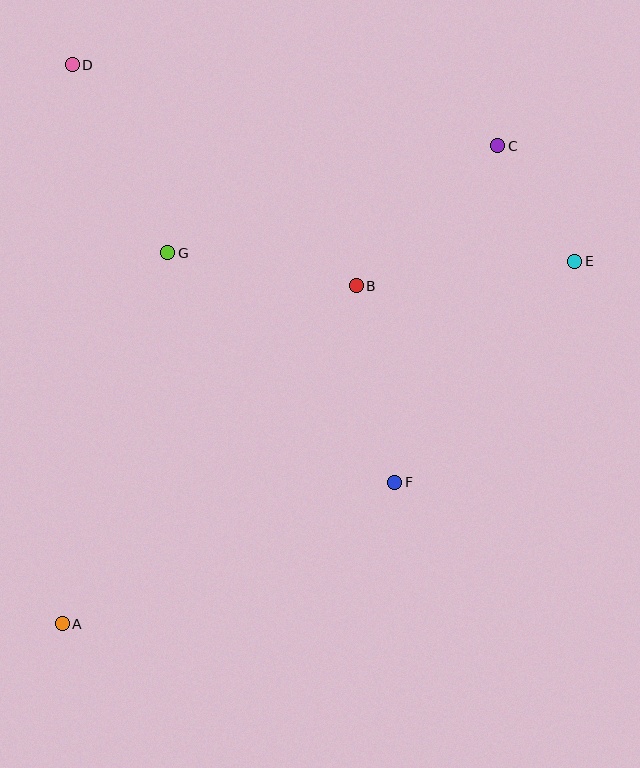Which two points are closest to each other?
Points C and E are closest to each other.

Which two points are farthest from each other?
Points A and C are farthest from each other.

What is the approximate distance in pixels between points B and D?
The distance between B and D is approximately 360 pixels.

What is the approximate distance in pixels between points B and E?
The distance between B and E is approximately 220 pixels.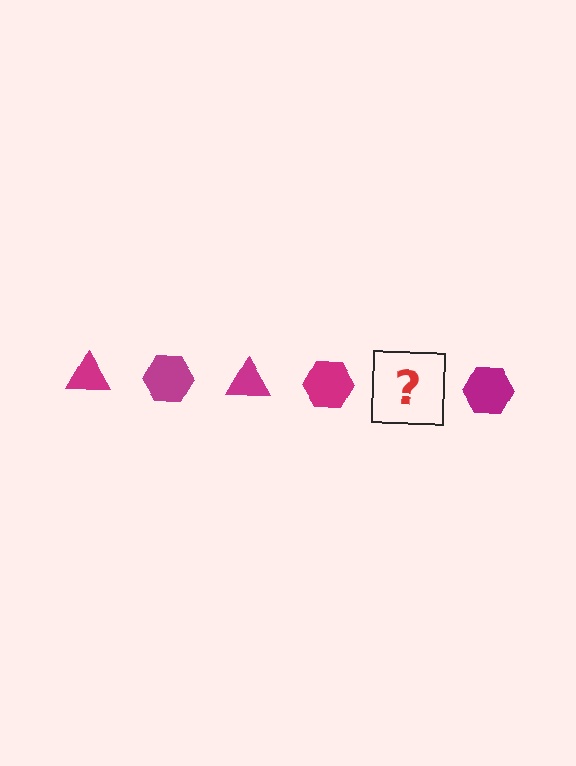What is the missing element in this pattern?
The missing element is a magenta triangle.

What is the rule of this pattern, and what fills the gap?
The rule is that the pattern cycles through triangle, hexagon shapes in magenta. The gap should be filled with a magenta triangle.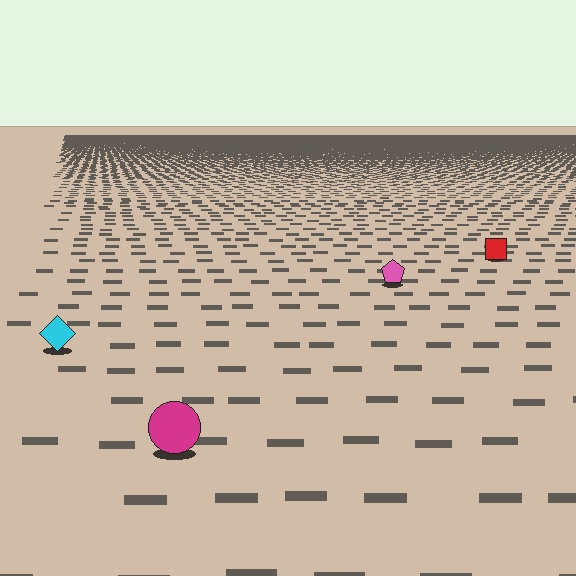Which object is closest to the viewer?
The magenta circle is closest. The texture marks near it are larger and more spread out.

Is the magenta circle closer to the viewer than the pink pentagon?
Yes. The magenta circle is closer — you can tell from the texture gradient: the ground texture is coarser near it.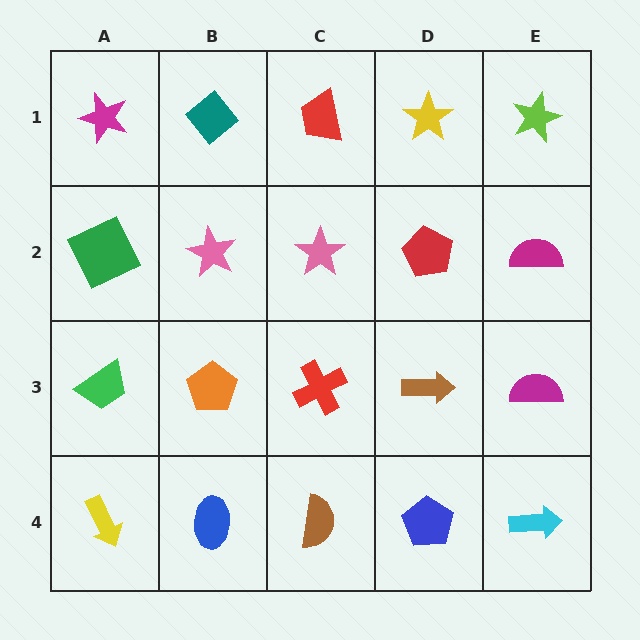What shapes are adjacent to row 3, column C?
A pink star (row 2, column C), a brown semicircle (row 4, column C), an orange pentagon (row 3, column B), a brown arrow (row 3, column D).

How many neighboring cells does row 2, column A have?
3.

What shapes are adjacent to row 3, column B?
A pink star (row 2, column B), a blue ellipse (row 4, column B), a green trapezoid (row 3, column A), a red cross (row 3, column C).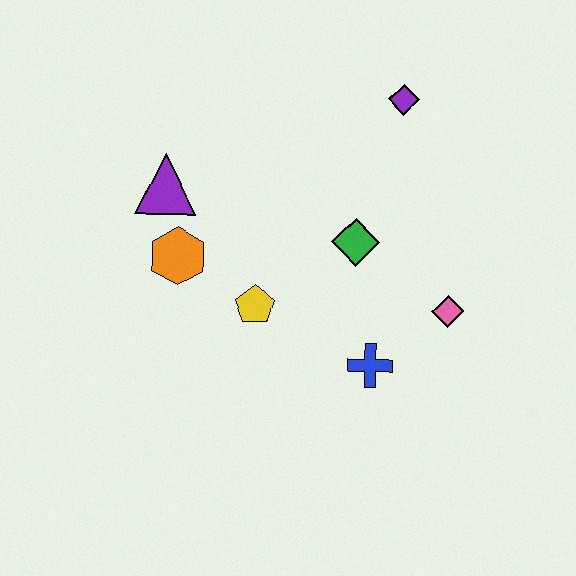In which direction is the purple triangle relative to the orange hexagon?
The purple triangle is above the orange hexagon.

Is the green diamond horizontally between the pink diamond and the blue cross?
No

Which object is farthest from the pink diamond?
The purple triangle is farthest from the pink diamond.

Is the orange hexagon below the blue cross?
No